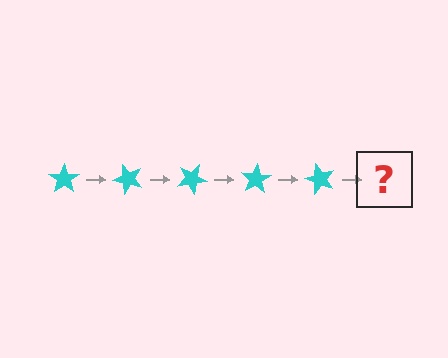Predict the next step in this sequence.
The next step is a cyan star rotated 250 degrees.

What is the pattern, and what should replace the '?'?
The pattern is that the star rotates 50 degrees each step. The '?' should be a cyan star rotated 250 degrees.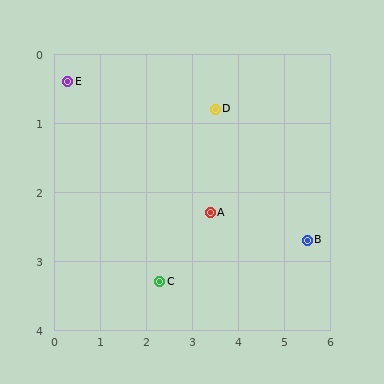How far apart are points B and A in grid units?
Points B and A are about 2.1 grid units apart.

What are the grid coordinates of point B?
Point B is at approximately (5.5, 2.7).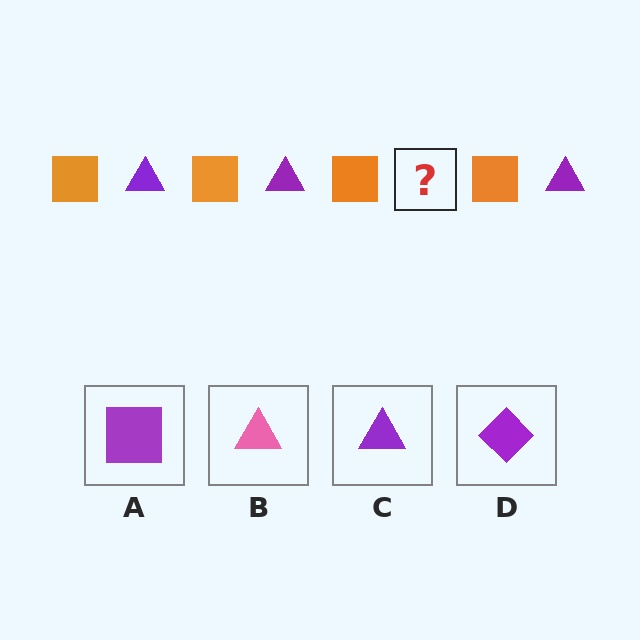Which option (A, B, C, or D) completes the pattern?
C.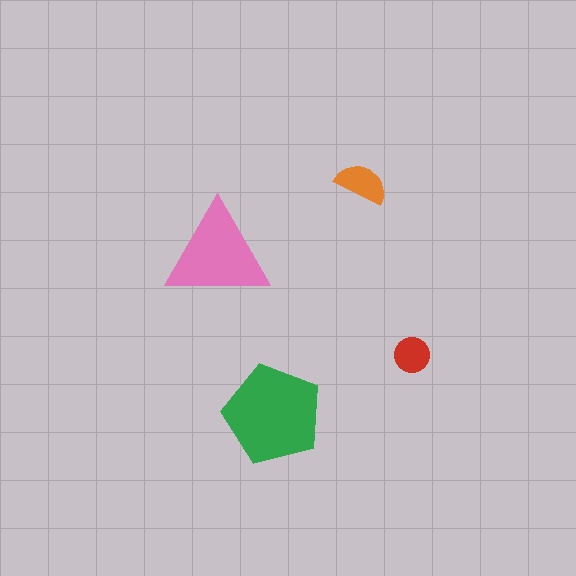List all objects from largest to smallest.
The green pentagon, the pink triangle, the orange semicircle, the red circle.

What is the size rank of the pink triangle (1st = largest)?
2nd.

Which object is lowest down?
The green pentagon is bottommost.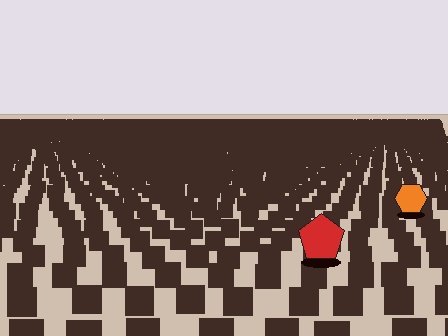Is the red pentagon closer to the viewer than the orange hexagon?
Yes. The red pentagon is closer — you can tell from the texture gradient: the ground texture is coarser near it.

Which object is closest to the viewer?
The red pentagon is closest. The texture marks near it are larger and more spread out.